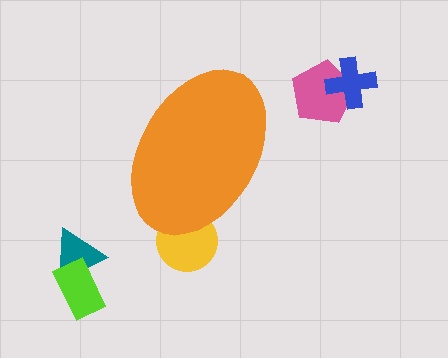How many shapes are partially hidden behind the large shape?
1 shape is partially hidden.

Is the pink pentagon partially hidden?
No, the pink pentagon is fully visible.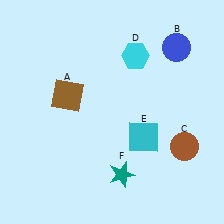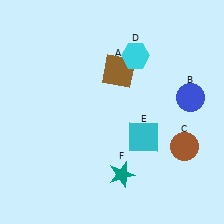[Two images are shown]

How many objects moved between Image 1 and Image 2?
2 objects moved between the two images.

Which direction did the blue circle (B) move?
The blue circle (B) moved down.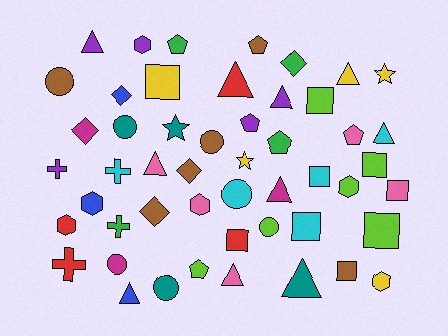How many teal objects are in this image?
There are 4 teal objects.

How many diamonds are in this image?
There are 5 diamonds.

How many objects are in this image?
There are 50 objects.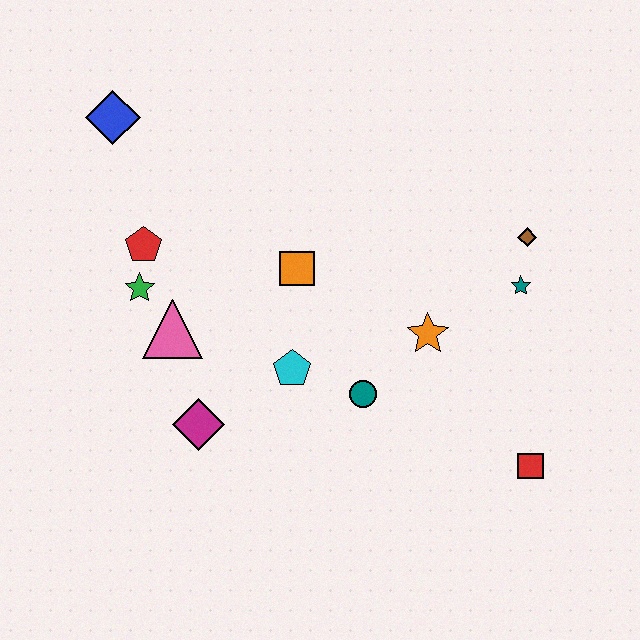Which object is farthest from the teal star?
The blue diamond is farthest from the teal star.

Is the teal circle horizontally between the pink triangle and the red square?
Yes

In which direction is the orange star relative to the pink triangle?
The orange star is to the right of the pink triangle.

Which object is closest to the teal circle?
The cyan pentagon is closest to the teal circle.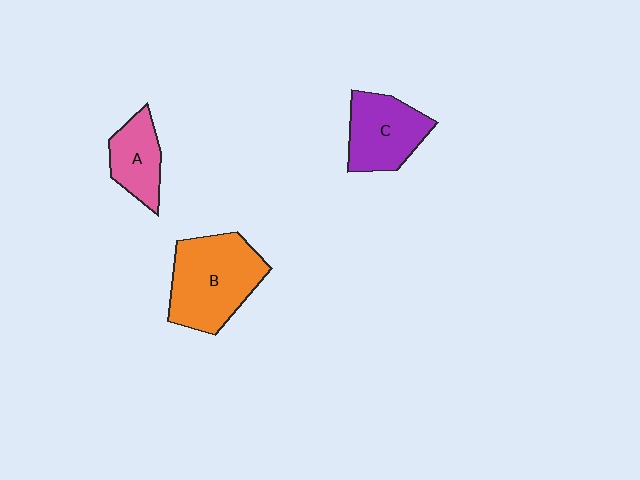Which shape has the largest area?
Shape B (orange).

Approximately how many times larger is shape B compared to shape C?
Approximately 1.4 times.